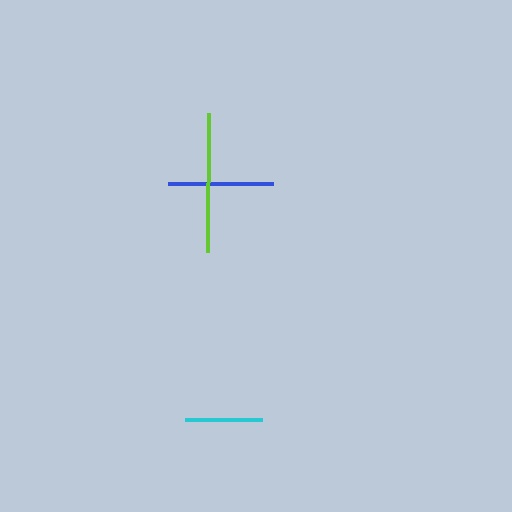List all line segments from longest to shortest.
From longest to shortest: lime, blue, cyan.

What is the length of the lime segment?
The lime segment is approximately 139 pixels long.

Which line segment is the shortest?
The cyan line is the shortest at approximately 77 pixels.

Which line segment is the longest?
The lime line is the longest at approximately 139 pixels.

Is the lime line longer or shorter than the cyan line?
The lime line is longer than the cyan line.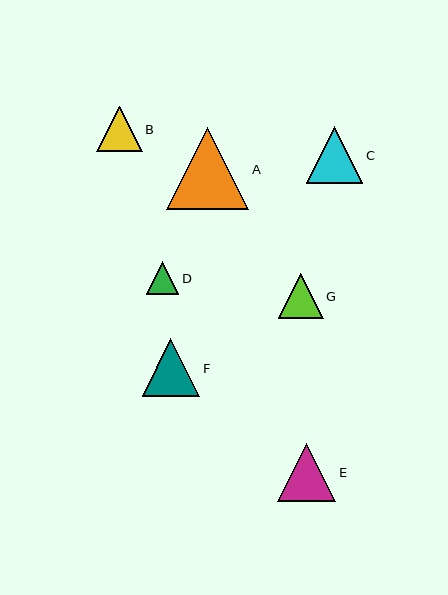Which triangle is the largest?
Triangle A is the largest with a size of approximately 82 pixels.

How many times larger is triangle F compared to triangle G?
Triangle F is approximately 1.3 times the size of triangle G.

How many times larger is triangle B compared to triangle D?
Triangle B is approximately 1.4 times the size of triangle D.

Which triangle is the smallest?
Triangle D is the smallest with a size of approximately 33 pixels.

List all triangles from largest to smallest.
From largest to smallest: A, E, F, C, G, B, D.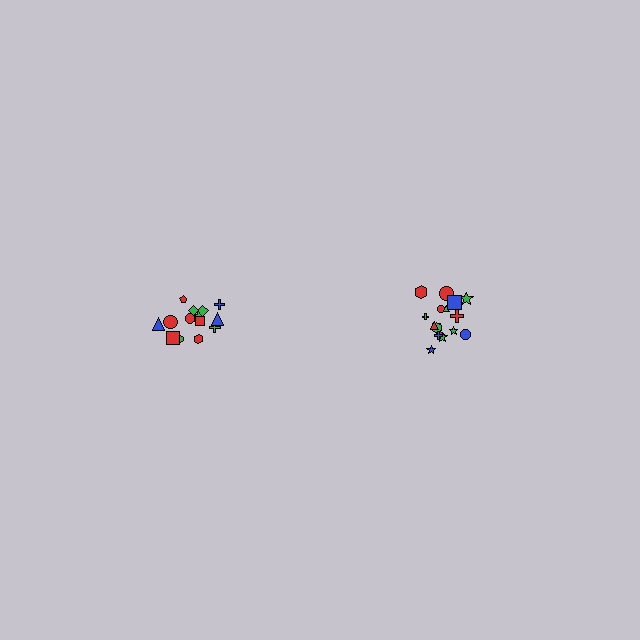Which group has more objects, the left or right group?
The right group.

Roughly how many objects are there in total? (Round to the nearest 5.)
Roughly 35 objects in total.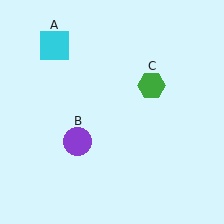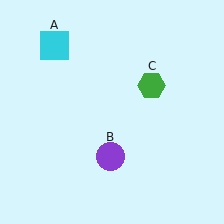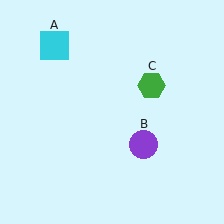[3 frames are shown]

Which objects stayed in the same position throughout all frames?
Cyan square (object A) and green hexagon (object C) remained stationary.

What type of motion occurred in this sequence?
The purple circle (object B) rotated counterclockwise around the center of the scene.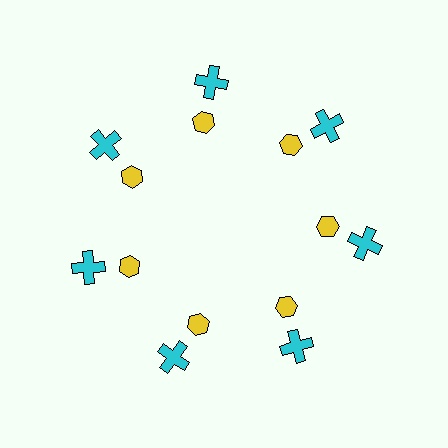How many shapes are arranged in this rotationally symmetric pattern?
There are 14 shapes, arranged in 7 groups of 2.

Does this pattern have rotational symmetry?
Yes, this pattern has 7-fold rotational symmetry. It looks the same after rotating 51 degrees around the center.